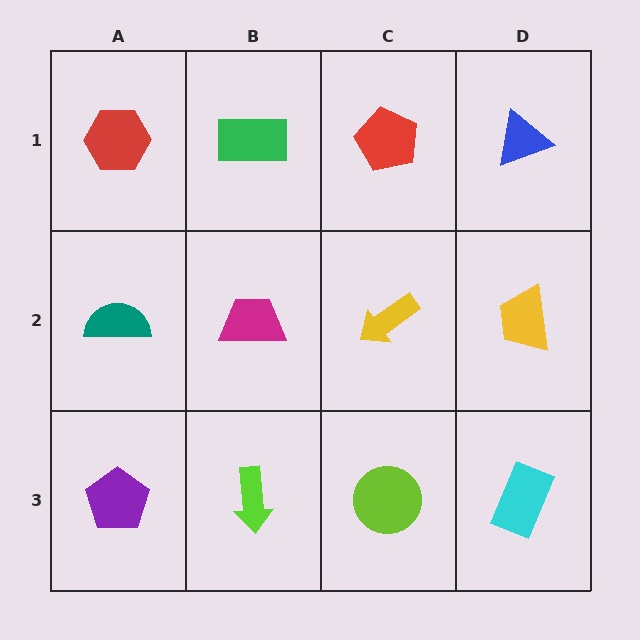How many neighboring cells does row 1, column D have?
2.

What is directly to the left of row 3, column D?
A lime circle.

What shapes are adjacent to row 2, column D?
A blue triangle (row 1, column D), a cyan rectangle (row 3, column D), a yellow arrow (row 2, column C).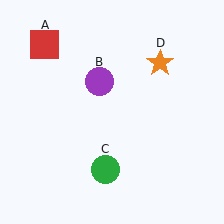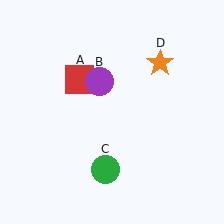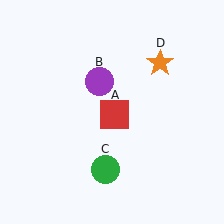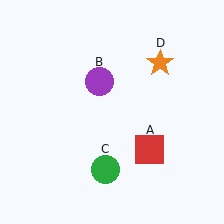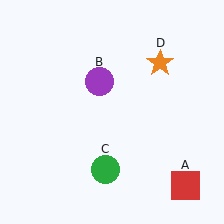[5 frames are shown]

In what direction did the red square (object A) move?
The red square (object A) moved down and to the right.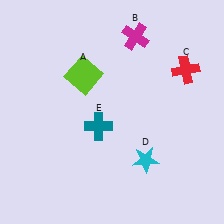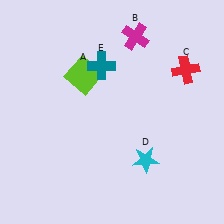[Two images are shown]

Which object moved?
The teal cross (E) moved up.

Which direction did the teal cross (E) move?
The teal cross (E) moved up.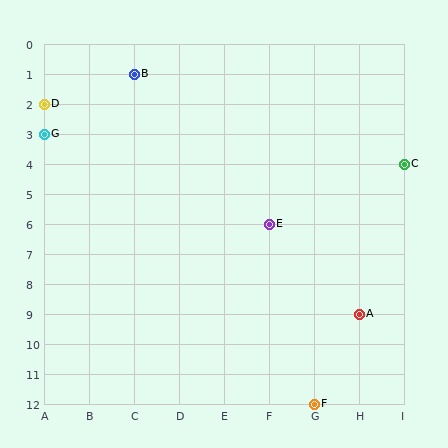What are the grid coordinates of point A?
Point A is at grid coordinates (H, 9).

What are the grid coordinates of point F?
Point F is at grid coordinates (G, 12).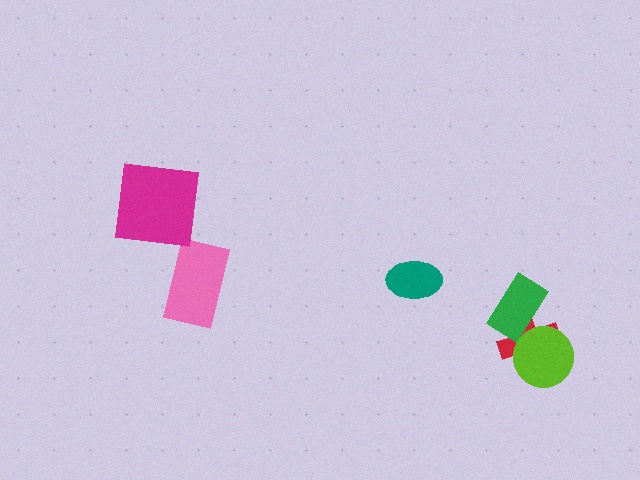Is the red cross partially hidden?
Yes, it is partially covered by another shape.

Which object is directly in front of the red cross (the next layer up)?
The green rectangle is directly in front of the red cross.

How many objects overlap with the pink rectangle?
0 objects overlap with the pink rectangle.